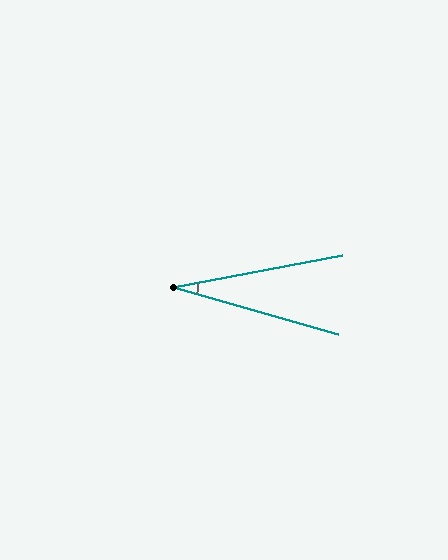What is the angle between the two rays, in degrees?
Approximately 27 degrees.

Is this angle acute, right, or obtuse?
It is acute.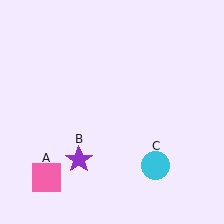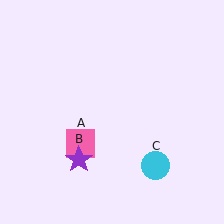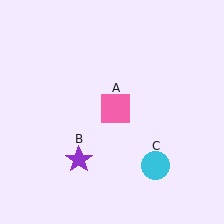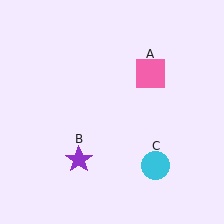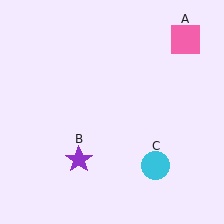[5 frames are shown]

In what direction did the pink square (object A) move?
The pink square (object A) moved up and to the right.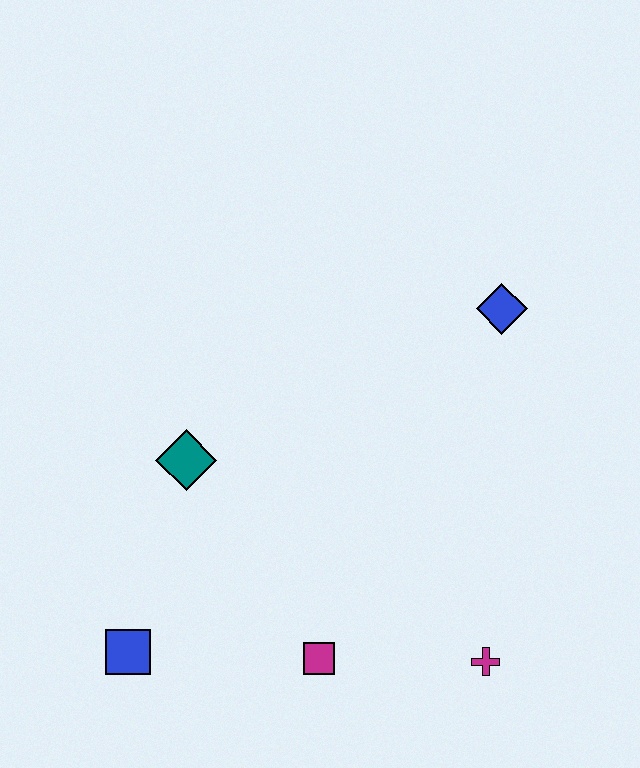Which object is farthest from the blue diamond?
The blue square is farthest from the blue diamond.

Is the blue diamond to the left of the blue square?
No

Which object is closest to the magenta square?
The magenta cross is closest to the magenta square.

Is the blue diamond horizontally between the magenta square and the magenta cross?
No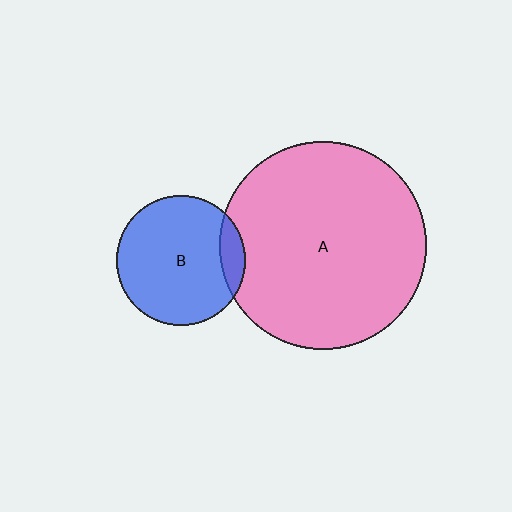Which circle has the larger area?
Circle A (pink).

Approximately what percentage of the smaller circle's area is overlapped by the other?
Approximately 10%.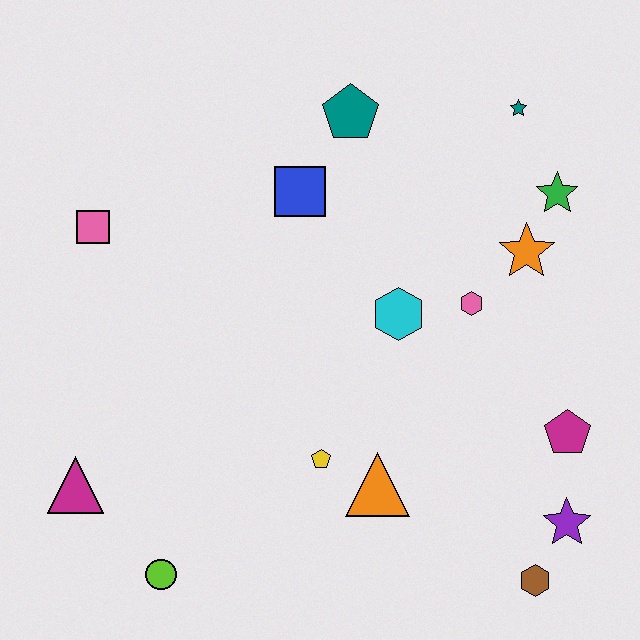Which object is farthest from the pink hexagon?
The magenta triangle is farthest from the pink hexagon.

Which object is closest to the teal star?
The green star is closest to the teal star.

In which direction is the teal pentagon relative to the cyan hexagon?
The teal pentagon is above the cyan hexagon.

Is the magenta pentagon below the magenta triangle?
No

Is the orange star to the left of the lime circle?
No